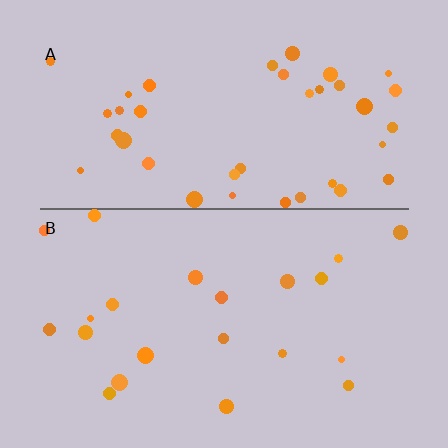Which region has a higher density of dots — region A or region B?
A (the top).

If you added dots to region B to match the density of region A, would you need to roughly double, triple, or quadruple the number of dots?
Approximately double.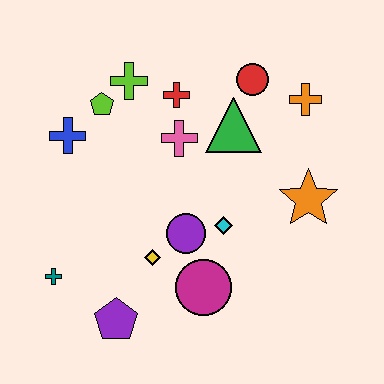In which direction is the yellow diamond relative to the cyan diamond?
The yellow diamond is to the left of the cyan diamond.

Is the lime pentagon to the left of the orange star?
Yes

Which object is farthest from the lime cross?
The purple pentagon is farthest from the lime cross.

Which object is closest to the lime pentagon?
The lime cross is closest to the lime pentagon.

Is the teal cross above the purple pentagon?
Yes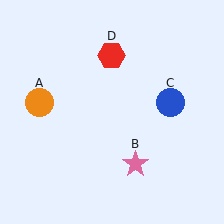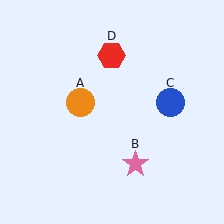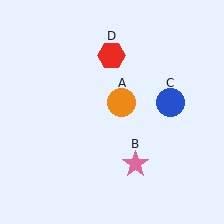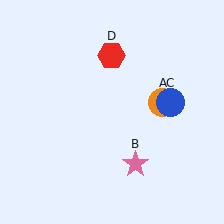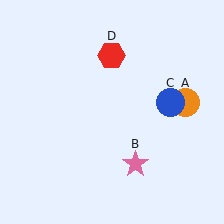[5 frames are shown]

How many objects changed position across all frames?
1 object changed position: orange circle (object A).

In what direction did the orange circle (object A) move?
The orange circle (object A) moved right.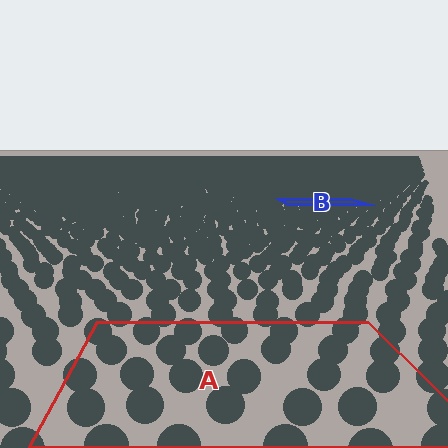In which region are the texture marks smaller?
The texture marks are smaller in region B, because it is farther away.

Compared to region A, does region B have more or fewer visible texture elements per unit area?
Region B has more texture elements per unit area — they are packed more densely because it is farther away.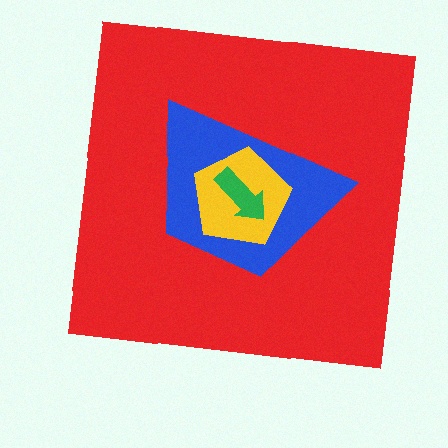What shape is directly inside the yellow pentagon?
The green arrow.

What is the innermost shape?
The green arrow.